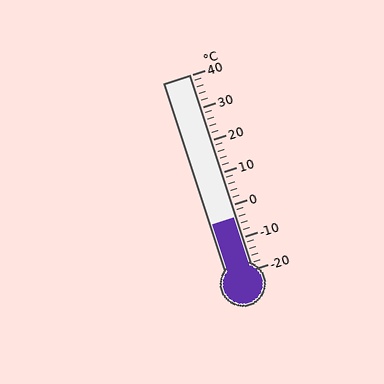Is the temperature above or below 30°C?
The temperature is below 30°C.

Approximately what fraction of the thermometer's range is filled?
The thermometer is filled to approximately 25% of its range.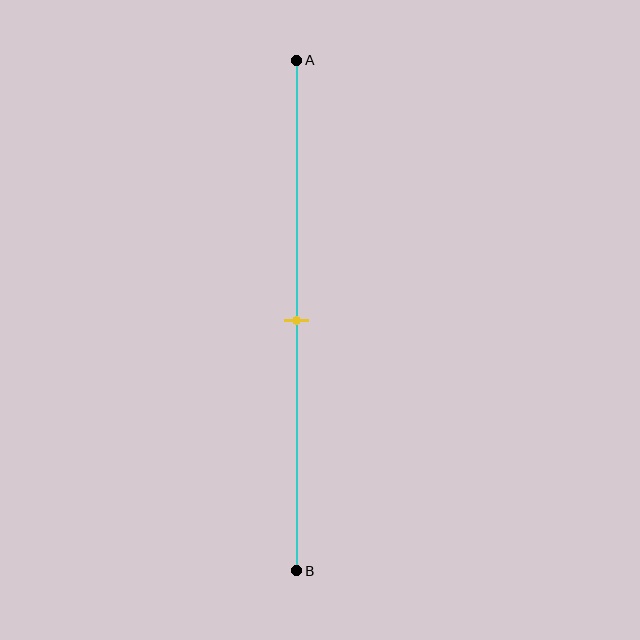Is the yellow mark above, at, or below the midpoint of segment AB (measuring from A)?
The yellow mark is approximately at the midpoint of segment AB.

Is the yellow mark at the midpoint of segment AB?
Yes, the mark is approximately at the midpoint.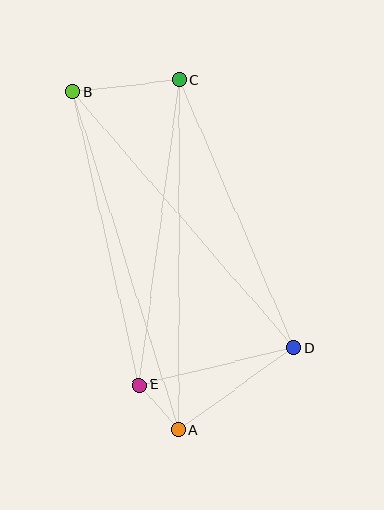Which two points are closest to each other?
Points A and E are closest to each other.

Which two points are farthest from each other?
Points A and B are farthest from each other.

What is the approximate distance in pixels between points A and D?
The distance between A and D is approximately 141 pixels.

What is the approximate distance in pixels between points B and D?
The distance between B and D is approximately 338 pixels.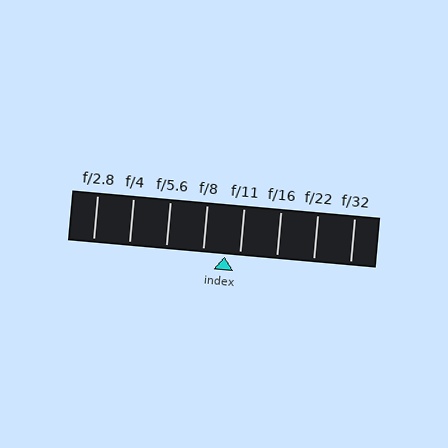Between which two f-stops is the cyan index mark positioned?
The index mark is between f/8 and f/11.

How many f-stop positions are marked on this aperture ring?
There are 8 f-stop positions marked.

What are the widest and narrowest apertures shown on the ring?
The widest aperture shown is f/2.8 and the narrowest is f/32.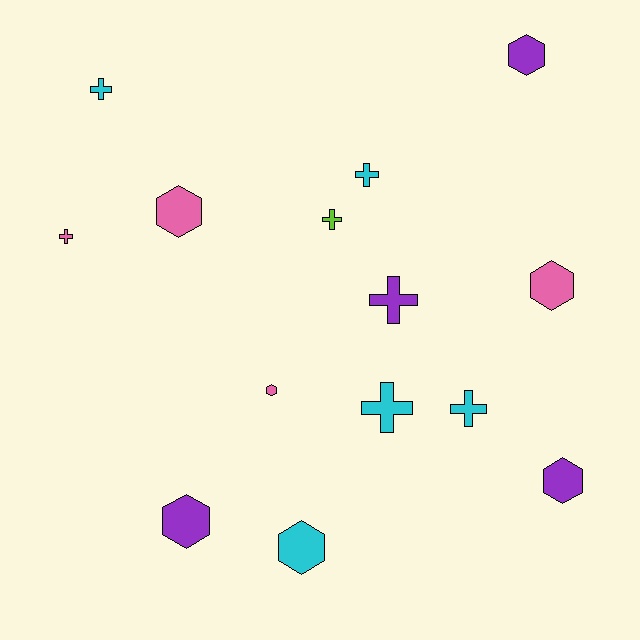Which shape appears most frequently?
Hexagon, with 7 objects.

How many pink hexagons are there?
There are 3 pink hexagons.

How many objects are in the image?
There are 14 objects.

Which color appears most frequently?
Cyan, with 5 objects.